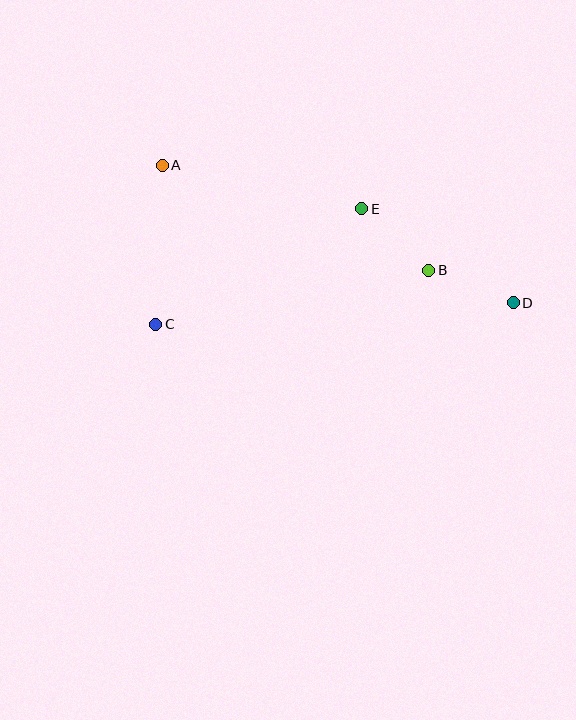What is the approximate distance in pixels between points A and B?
The distance between A and B is approximately 286 pixels.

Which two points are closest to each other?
Points B and D are closest to each other.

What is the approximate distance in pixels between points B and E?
The distance between B and E is approximately 91 pixels.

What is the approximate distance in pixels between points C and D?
The distance between C and D is approximately 358 pixels.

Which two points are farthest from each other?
Points A and D are farthest from each other.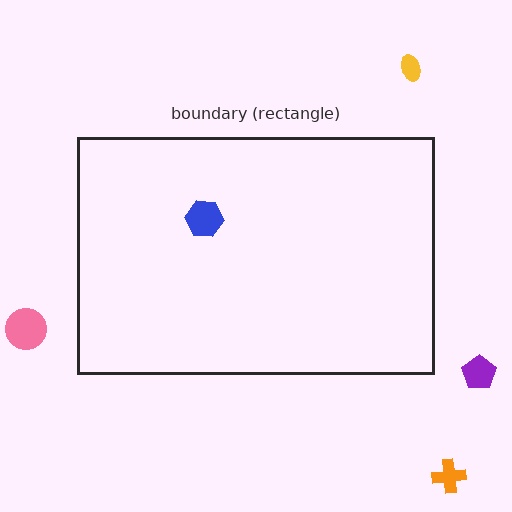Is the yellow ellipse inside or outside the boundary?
Outside.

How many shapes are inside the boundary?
1 inside, 4 outside.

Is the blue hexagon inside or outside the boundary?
Inside.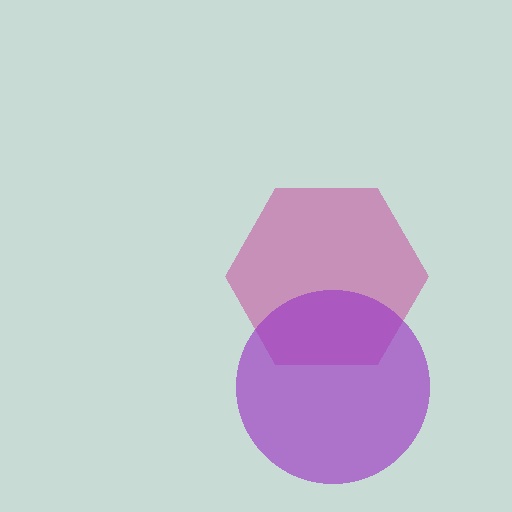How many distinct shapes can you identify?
There are 2 distinct shapes: a magenta hexagon, a purple circle.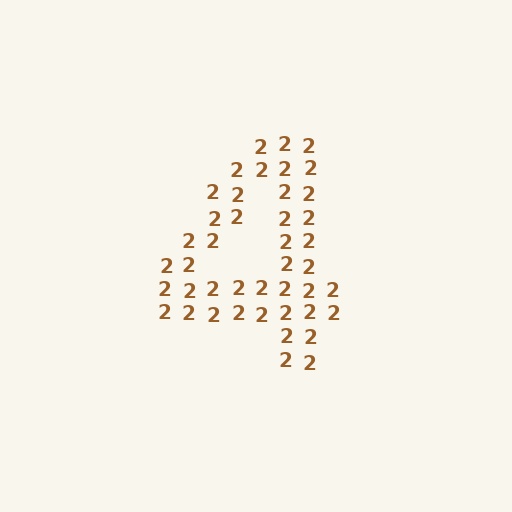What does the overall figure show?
The overall figure shows the digit 4.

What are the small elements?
The small elements are digit 2's.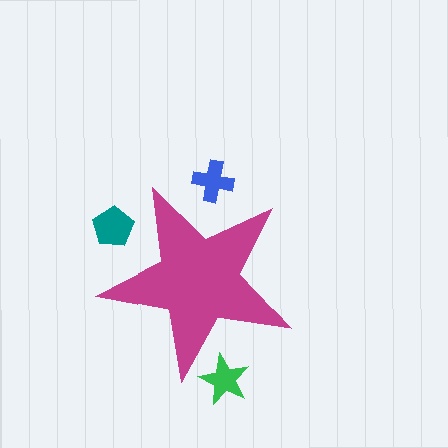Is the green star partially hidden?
Yes, the green star is partially hidden behind the magenta star.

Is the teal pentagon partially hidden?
Yes, the teal pentagon is partially hidden behind the magenta star.